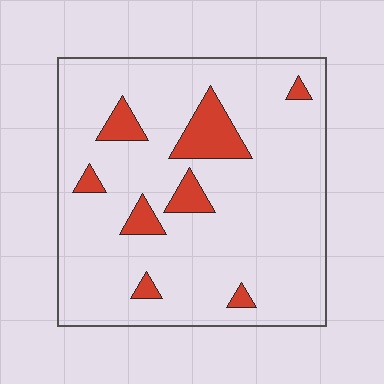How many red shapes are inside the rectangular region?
8.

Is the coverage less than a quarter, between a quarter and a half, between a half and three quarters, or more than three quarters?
Less than a quarter.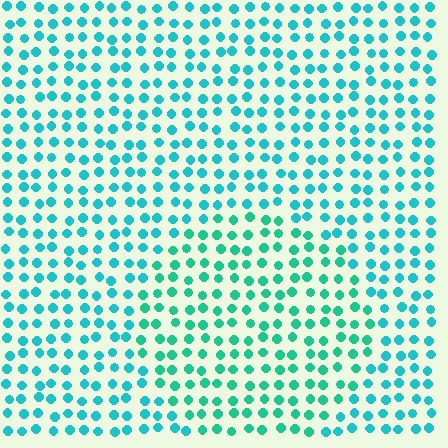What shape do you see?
I see a circle.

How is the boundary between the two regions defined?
The boundary is defined purely by a slight shift in hue (about 22 degrees). Spacing, size, and orientation are identical on both sides.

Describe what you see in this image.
The image is filled with small cyan elements in a uniform arrangement. A circle-shaped region is visible where the elements are tinted to a slightly different hue, forming a subtle color boundary.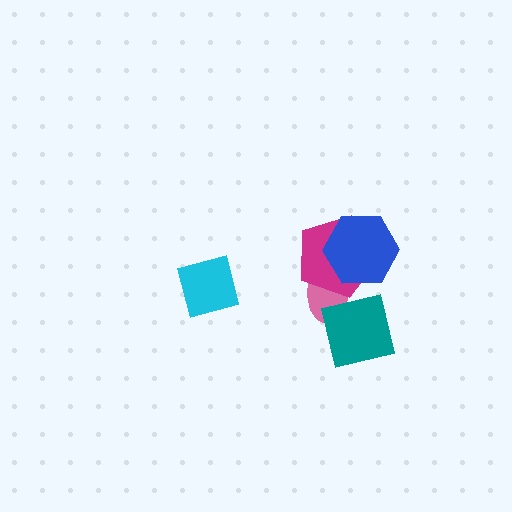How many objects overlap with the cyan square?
0 objects overlap with the cyan square.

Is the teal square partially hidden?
No, no other shape covers it.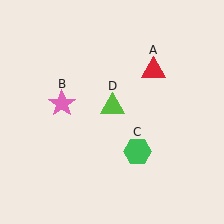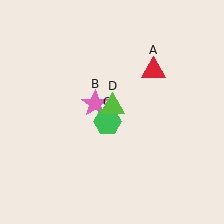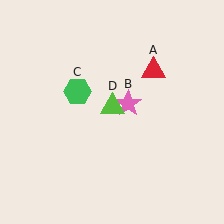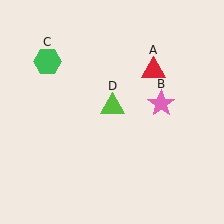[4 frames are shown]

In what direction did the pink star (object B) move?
The pink star (object B) moved right.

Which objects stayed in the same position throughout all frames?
Red triangle (object A) and lime triangle (object D) remained stationary.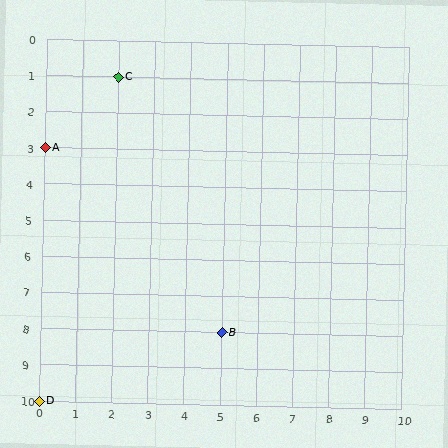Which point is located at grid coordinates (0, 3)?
Point A is at (0, 3).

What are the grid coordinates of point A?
Point A is at grid coordinates (0, 3).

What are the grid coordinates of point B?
Point B is at grid coordinates (5, 8).